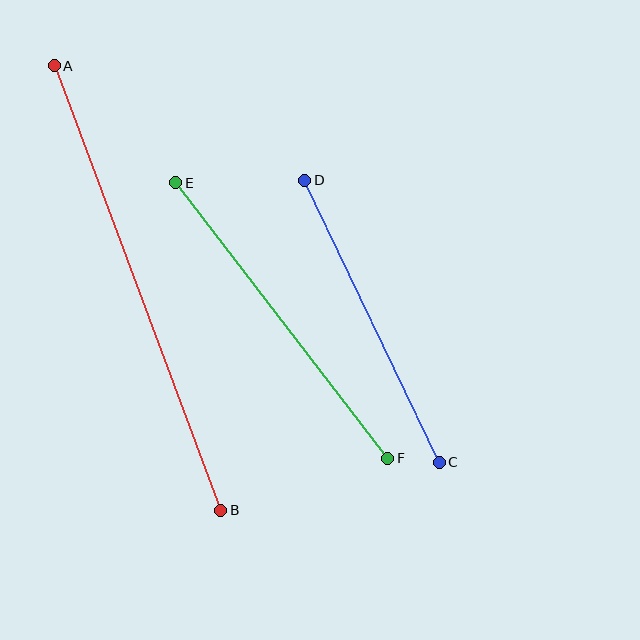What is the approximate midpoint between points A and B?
The midpoint is at approximately (137, 288) pixels.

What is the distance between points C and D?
The distance is approximately 313 pixels.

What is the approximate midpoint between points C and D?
The midpoint is at approximately (372, 321) pixels.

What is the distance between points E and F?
The distance is approximately 348 pixels.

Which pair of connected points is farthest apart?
Points A and B are farthest apart.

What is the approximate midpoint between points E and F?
The midpoint is at approximately (282, 321) pixels.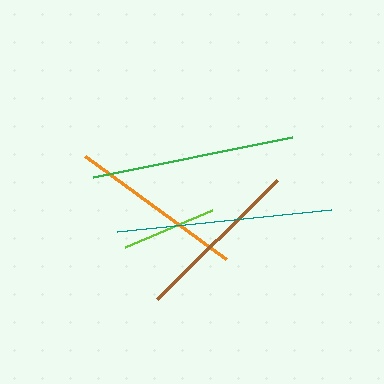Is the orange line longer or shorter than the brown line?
The orange line is longer than the brown line.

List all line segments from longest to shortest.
From longest to shortest: teal, green, orange, brown, lime.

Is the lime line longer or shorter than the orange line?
The orange line is longer than the lime line.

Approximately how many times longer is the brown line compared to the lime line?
The brown line is approximately 1.8 times the length of the lime line.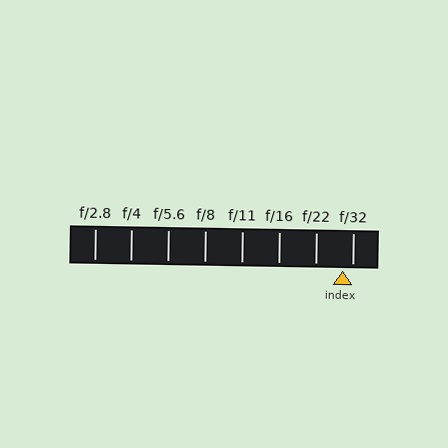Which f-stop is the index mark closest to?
The index mark is closest to f/32.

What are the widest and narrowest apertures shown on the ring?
The widest aperture shown is f/2.8 and the narrowest is f/32.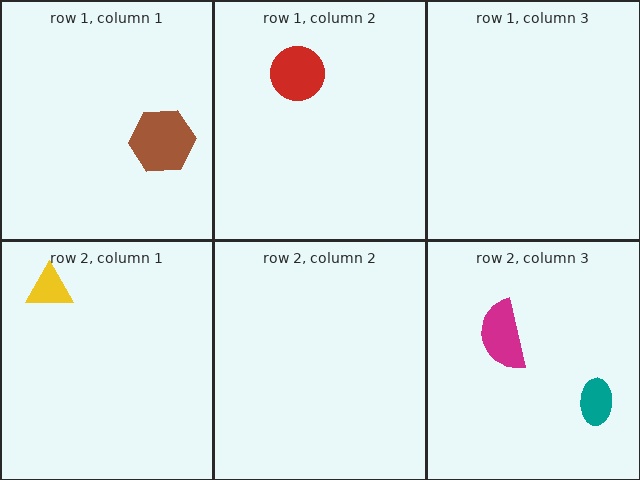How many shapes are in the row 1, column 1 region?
1.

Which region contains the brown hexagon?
The row 1, column 1 region.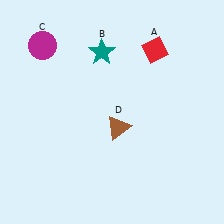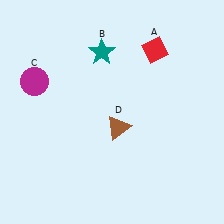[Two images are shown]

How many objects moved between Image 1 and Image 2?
1 object moved between the two images.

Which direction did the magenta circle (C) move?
The magenta circle (C) moved down.